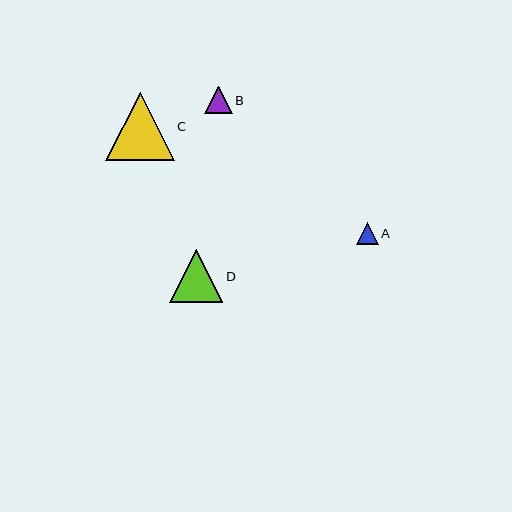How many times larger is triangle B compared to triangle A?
Triangle B is approximately 1.2 times the size of triangle A.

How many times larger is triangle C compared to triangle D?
Triangle C is approximately 1.3 times the size of triangle D.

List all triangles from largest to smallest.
From largest to smallest: C, D, B, A.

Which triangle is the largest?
Triangle C is the largest with a size of approximately 68 pixels.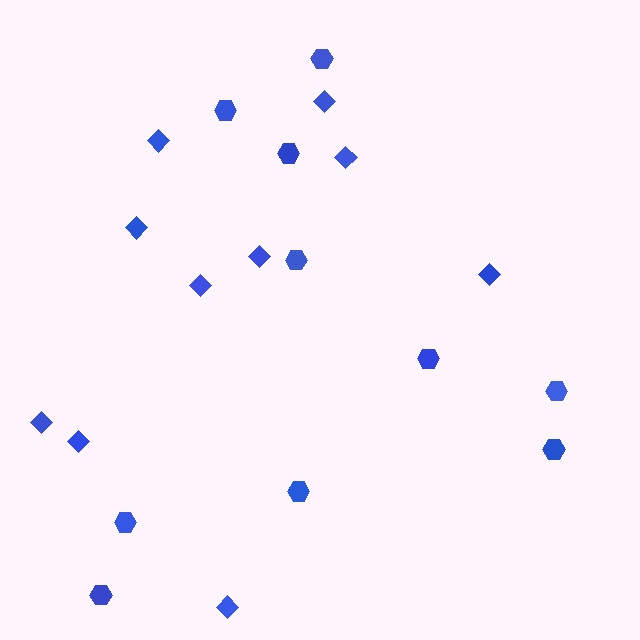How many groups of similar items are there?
There are 2 groups: one group of diamonds (10) and one group of hexagons (10).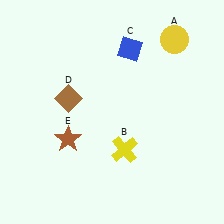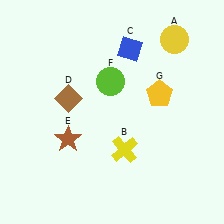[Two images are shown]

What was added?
A lime circle (F), a yellow pentagon (G) were added in Image 2.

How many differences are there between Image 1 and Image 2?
There are 2 differences between the two images.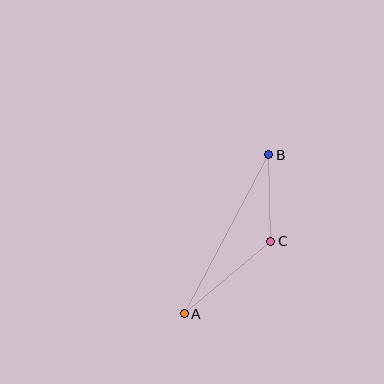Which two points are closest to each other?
Points B and C are closest to each other.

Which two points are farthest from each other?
Points A and B are farthest from each other.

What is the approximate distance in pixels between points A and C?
The distance between A and C is approximately 113 pixels.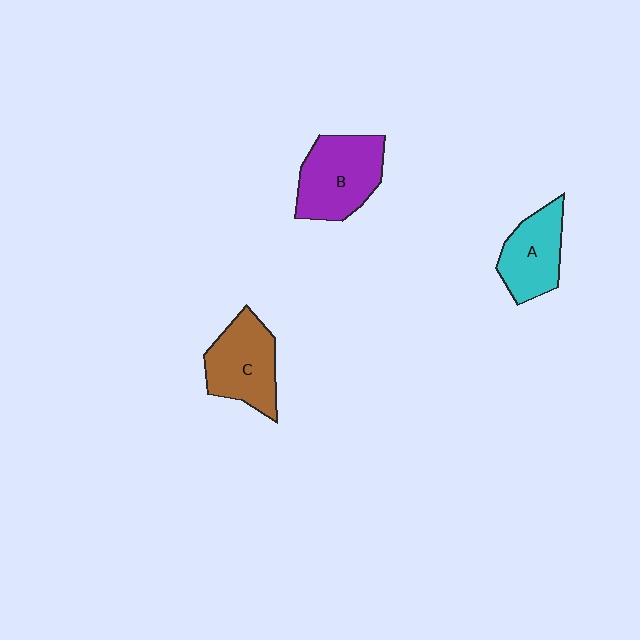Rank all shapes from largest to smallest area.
From largest to smallest: B (purple), C (brown), A (cyan).